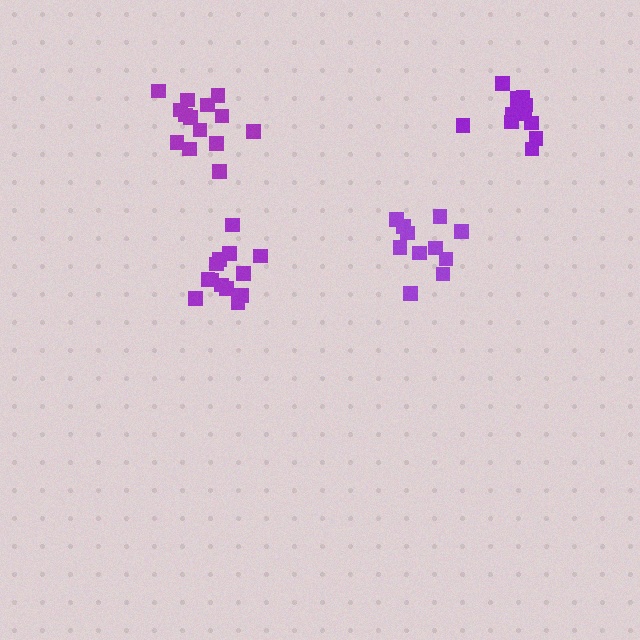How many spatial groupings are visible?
There are 4 spatial groupings.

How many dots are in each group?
Group 1: 11 dots, Group 2: 14 dots, Group 3: 13 dots, Group 4: 13 dots (51 total).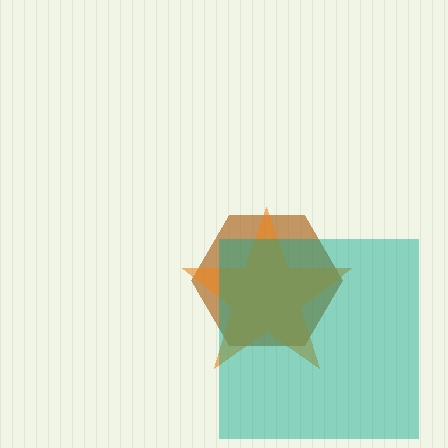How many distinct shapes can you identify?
There are 3 distinct shapes: a brown hexagon, an orange star, a teal square.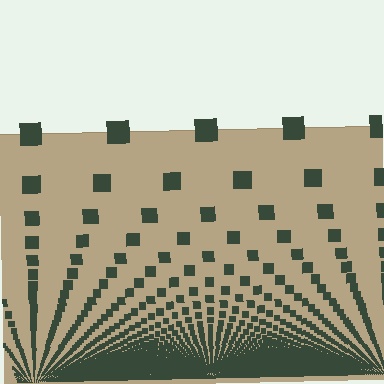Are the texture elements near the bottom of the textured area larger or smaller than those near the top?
Smaller. The gradient is inverted — elements near the bottom are smaller and denser.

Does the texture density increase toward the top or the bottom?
Density increases toward the bottom.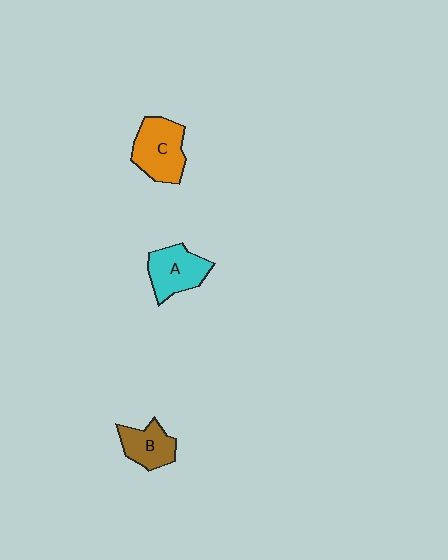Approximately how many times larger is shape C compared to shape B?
Approximately 1.4 times.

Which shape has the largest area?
Shape C (orange).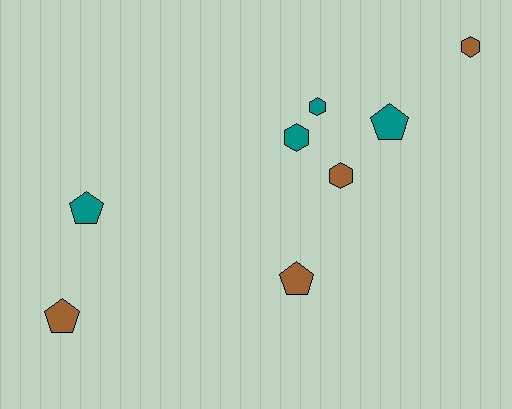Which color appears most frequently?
Teal, with 4 objects.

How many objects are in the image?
There are 8 objects.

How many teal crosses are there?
There are no teal crosses.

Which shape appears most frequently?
Hexagon, with 4 objects.